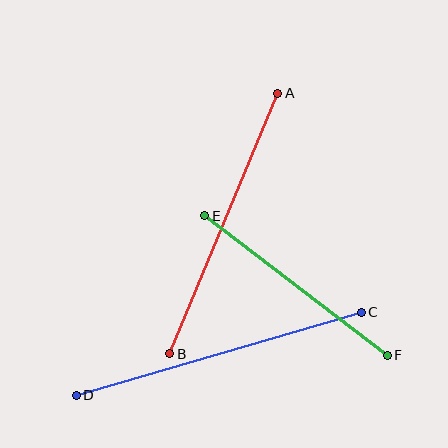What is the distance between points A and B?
The distance is approximately 282 pixels.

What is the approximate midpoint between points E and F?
The midpoint is at approximately (296, 285) pixels.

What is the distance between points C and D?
The distance is approximately 297 pixels.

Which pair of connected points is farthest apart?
Points C and D are farthest apart.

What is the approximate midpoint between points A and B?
The midpoint is at approximately (224, 223) pixels.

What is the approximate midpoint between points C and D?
The midpoint is at approximately (219, 354) pixels.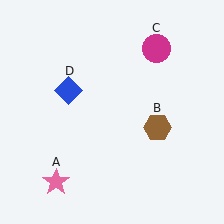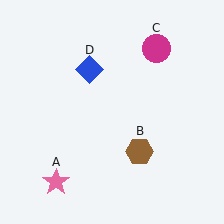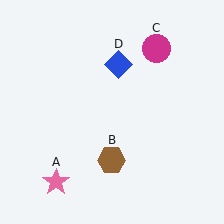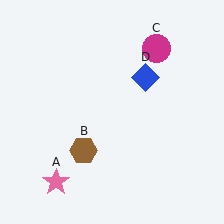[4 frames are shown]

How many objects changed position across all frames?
2 objects changed position: brown hexagon (object B), blue diamond (object D).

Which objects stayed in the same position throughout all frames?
Pink star (object A) and magenta circle (object C) remained stationary.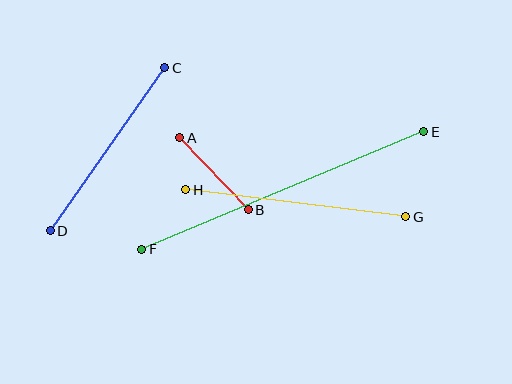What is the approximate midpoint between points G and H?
The midpoint is at approximately (296, 203) pixels.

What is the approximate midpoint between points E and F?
The midpoint is at approximately (283, 191) pixels.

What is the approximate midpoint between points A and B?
The midpoint is at approximately (214, 174) pixels.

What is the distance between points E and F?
The distance is approximately 306 pixels.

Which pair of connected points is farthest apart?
Points E and F are farthest apart.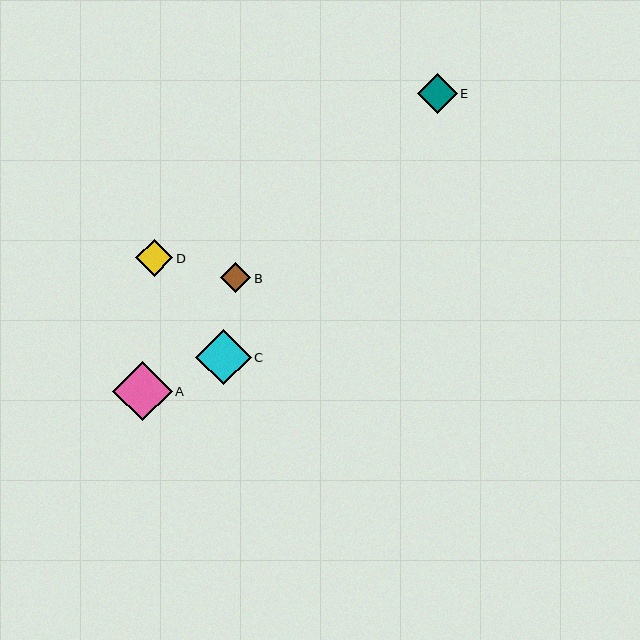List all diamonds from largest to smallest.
From largest to smallest: A, C, E, D, B.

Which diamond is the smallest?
Diamond B is the smallest with a size of approximately 31 pixels.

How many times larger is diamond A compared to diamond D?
Diamond A is approximately 1.6 times the size of diamond D.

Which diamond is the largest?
Diamond A is the largest with a size of approximately 59 pixels.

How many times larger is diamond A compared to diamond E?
Diamond A is approximately 1.5 times the size of diamond E.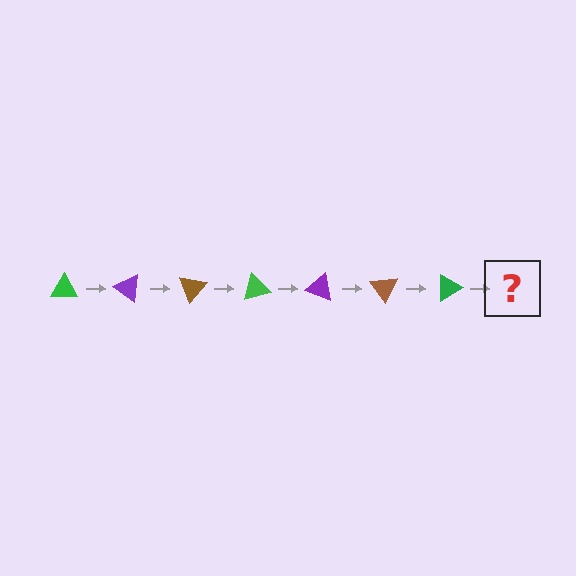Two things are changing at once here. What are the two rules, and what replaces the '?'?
The two rules are that it rotates 35 degrees each step and the color cycles through green, purple, and brown. The '?' should be a purple triangle, rotated 245 degrees from the start.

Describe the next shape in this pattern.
It should be a purple triangle, rotated 245 degrees from the start.